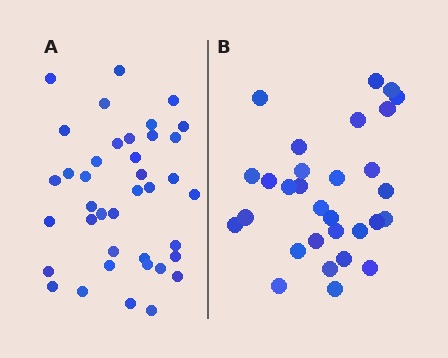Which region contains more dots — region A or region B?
Region A (the left region) has more dots.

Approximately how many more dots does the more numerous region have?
Region A has roughly 8 or so more dots than region B.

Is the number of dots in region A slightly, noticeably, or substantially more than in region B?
Region A has noticeably more, but not dramatically so. The ratio is roughly 1.3 to 1.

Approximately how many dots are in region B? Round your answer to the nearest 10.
About 30 dots.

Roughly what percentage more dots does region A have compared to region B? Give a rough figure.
About 30% more.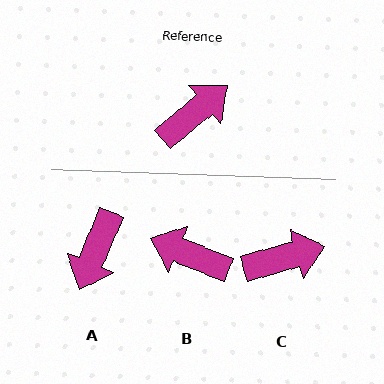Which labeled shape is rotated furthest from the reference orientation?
A, about 153 degrees away.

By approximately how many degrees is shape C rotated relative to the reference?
Approximately 24 degrees clockwise.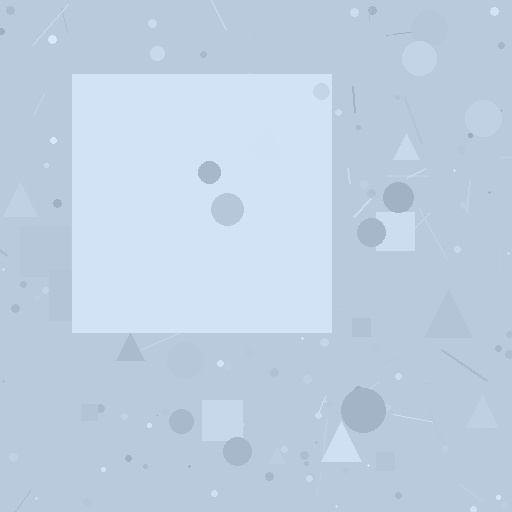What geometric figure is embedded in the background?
A square is embedded in the background.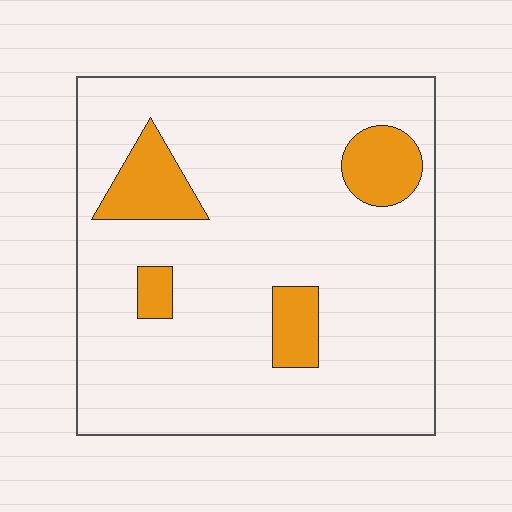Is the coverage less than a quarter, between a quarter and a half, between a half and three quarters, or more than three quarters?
Less than a quarter.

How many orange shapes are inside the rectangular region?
4.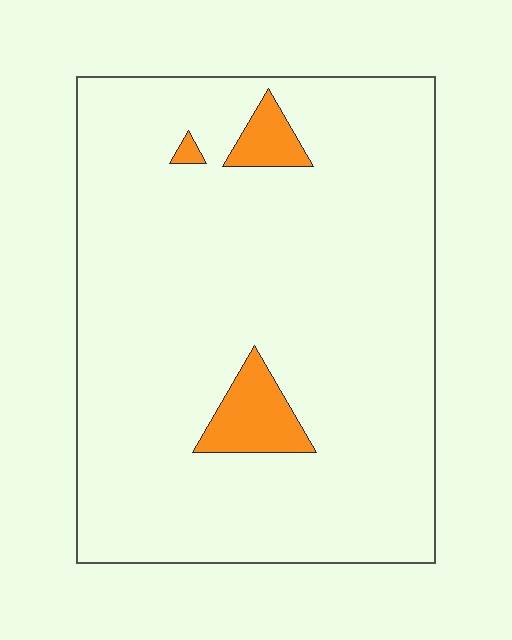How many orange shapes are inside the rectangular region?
3.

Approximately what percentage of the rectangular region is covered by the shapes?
Approximately 5%.